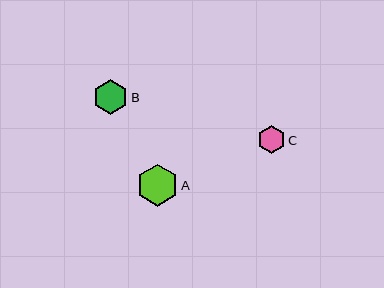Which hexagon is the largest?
Hexagon A is the largest with a size of approximately 42 pixels.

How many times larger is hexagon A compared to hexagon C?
Hexagon A is approximately 1.5 times the size of hexagon C.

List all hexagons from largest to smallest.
From largest to smallest: A, B, C.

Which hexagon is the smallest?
Hexagon C is the smallest with a size of approximately 28 pixels.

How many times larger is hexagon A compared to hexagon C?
Hexagon A is approximately 1.5 times the size of hexagon C.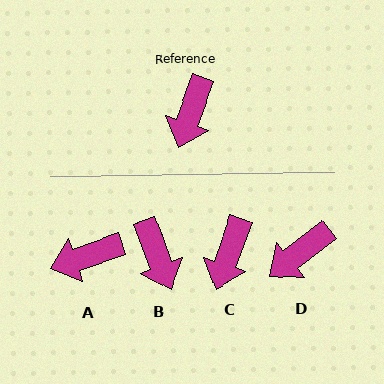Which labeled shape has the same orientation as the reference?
C.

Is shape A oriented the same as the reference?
No, it is off by about 51 degrees.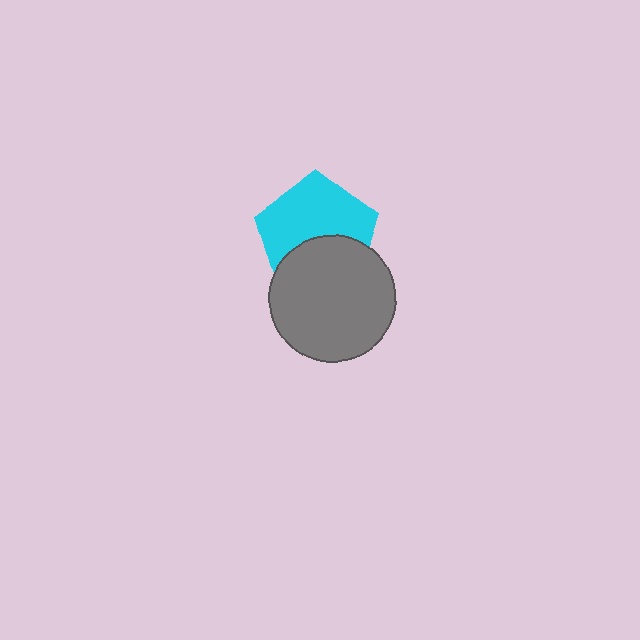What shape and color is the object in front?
The object in front is a gray circle.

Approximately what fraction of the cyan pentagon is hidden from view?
Roughly 40% of the cyan pentagon is hidden behind the gray circle.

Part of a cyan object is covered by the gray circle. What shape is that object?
It is a pentagon.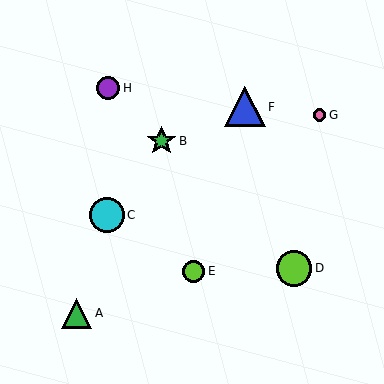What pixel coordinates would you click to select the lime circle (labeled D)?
Click at (294, 268) to select the lime circle D.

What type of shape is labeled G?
Shape G is a pink circle.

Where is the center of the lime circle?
The center of the lime circle is at (294, 268).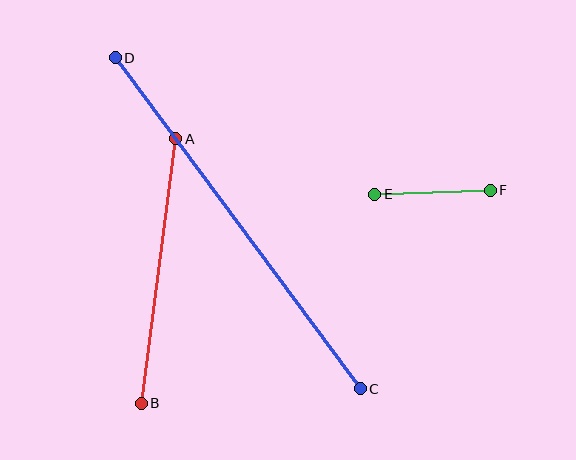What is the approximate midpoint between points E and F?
The midpoint is at approximately (433, 192) pixels.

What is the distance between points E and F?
The distance is approximately 116 pixels.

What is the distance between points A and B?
The distance is approximately 267 pixels.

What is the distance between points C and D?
The distance is approximately 412 pixels.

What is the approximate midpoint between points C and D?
The midpoint is at approximately (238, 223) pixels.